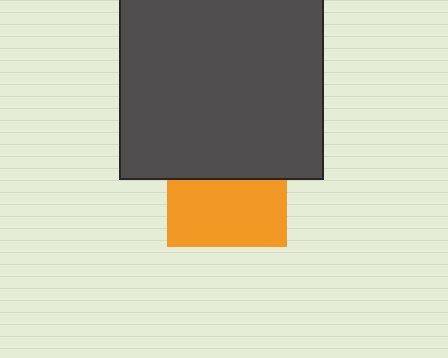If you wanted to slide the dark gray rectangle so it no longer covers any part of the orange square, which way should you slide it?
Slide it up — that is the most direct way to separate the two shapes.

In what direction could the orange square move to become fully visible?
The orange square could move down. That would shift it out from behind the dark gray rectangle entirely.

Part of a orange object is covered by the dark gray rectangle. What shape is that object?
It is a square.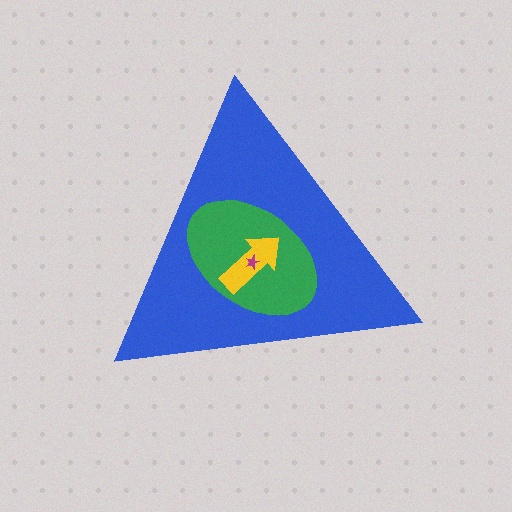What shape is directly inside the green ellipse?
The yellow arrow.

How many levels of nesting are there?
4.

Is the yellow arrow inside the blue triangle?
Yes.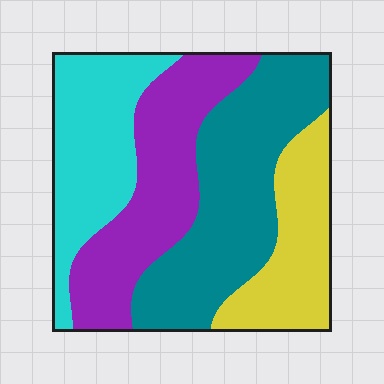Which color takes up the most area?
Teal, at roughly 35%.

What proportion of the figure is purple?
Purple takes up about one quarter (1/4) of the figure.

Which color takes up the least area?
Yellow, at roughly 20%.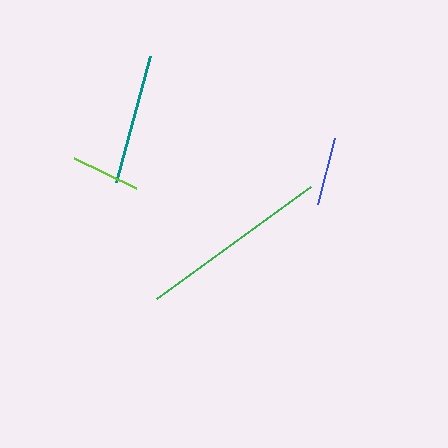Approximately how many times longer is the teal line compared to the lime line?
The teal line is approximately 1.9 times the length of the lime line.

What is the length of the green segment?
The green segment is approximately 191 pixels long.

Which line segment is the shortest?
The blue line is the shortest at approximately 68 pixels.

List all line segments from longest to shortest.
From longest to shortest: green, teal, lime, blue.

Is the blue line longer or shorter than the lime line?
The lime line is longer than the blue line.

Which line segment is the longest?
The green line is the longest at approximately 191 pixels.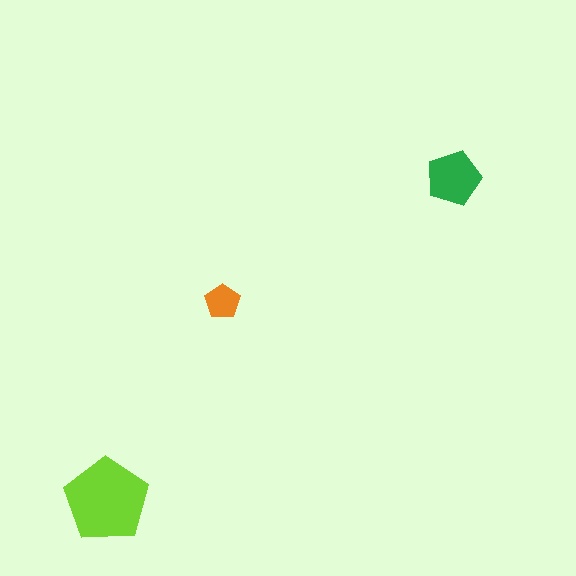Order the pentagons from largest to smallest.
the lime one, the green one, the orange one.